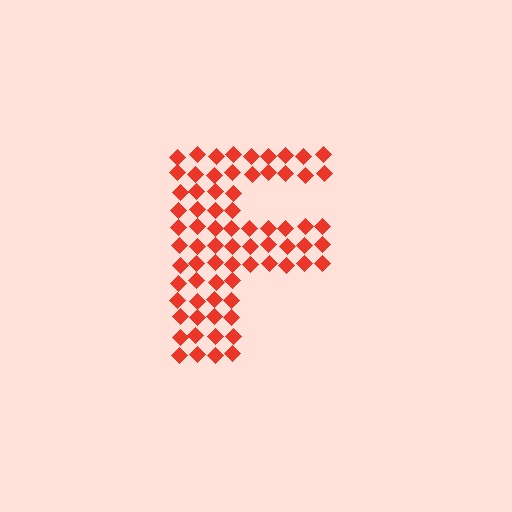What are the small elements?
The small elements are diamonds.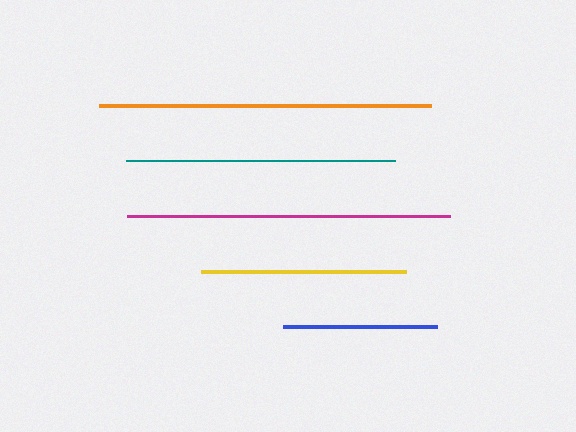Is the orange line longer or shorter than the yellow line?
The orange line is longer than the yellow line.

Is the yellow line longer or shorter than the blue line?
The yellow line is longer than the blue line.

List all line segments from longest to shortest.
From longest to shortest: orange, magenta, teal, yellow, blue.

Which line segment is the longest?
The orange line is the longest at approximately 332 pixels.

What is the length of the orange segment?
The orange segment is approximately 332 pixels long.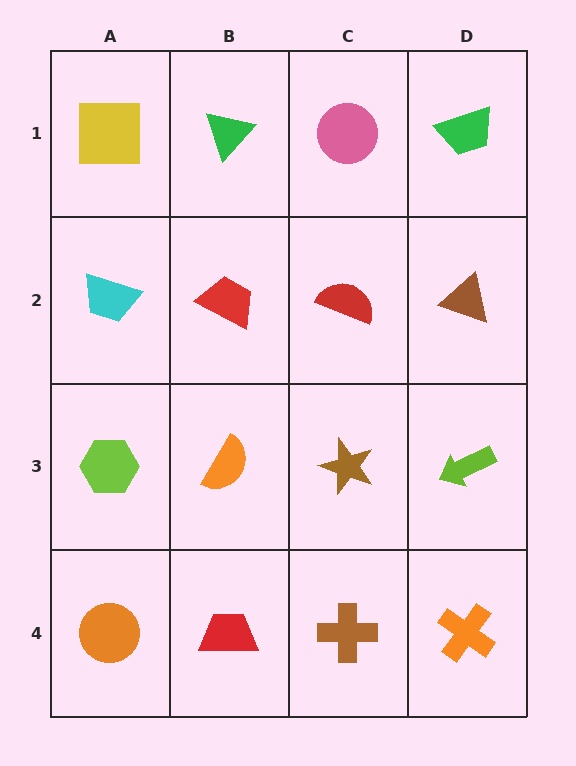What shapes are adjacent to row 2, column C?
A pink circle (row 1, column C), a brown star (row 3, column C), a red trapezoid (row 2, column B), a brown triangle (row 2, column D).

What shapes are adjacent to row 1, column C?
A red semicircle (row 2, column C), a green triangle (row 1, column B), a green trapezoid (row 1, column D).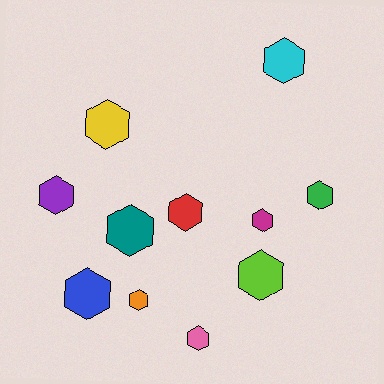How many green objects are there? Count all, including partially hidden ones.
There is 1 green object.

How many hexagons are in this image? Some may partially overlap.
There are 11 hexagons.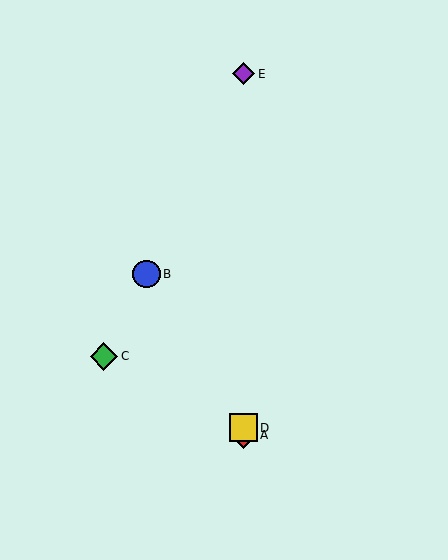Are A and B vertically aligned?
No, A is at x≈243 and B is at x≈146.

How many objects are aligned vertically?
3 objects (A, D, E) are aligned vertically.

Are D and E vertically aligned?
Yes, both are at x≈243.